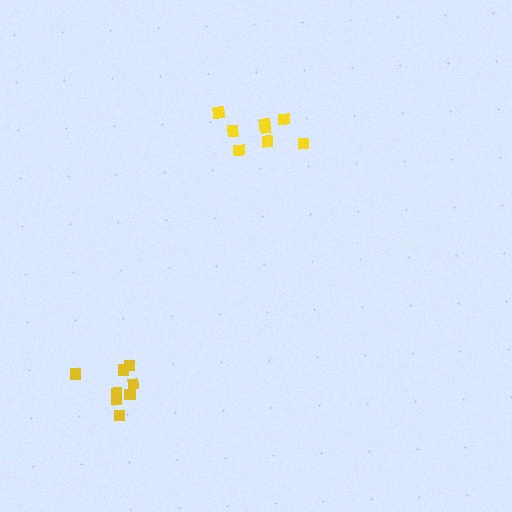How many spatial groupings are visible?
There are 2 spatial groupings.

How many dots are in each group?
Group 1: 8 dots, Group 2: 8 dots (16 total).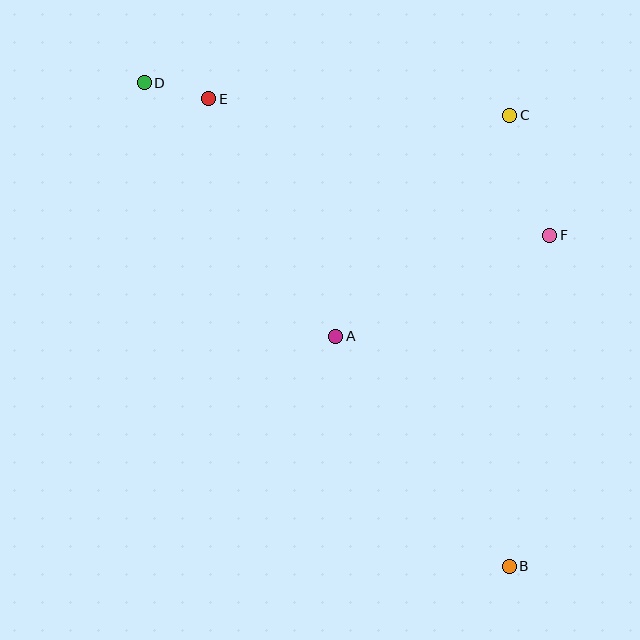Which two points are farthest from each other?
Points B and D are farthest from each other.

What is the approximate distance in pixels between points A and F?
The distance between A and F is approximately 237 pixels.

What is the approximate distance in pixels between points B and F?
The distance between B and F is approximately 333 pixels.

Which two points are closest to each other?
Points D and E are closest to each other.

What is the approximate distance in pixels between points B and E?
The distance between B and E is approximately 556 pixels.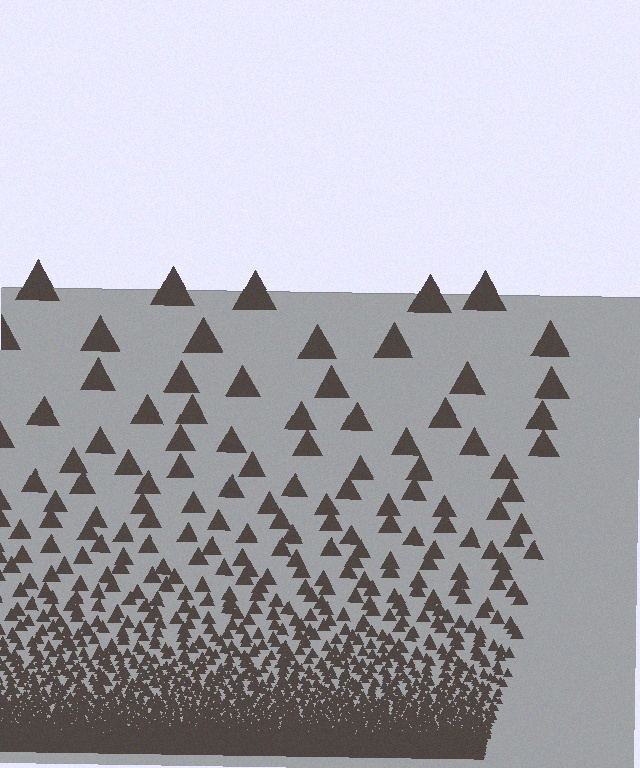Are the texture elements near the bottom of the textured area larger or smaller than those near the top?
Smaller. The gradient is inverted — elements near the bottom are smaller and denser.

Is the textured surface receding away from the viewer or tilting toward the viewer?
The surface appears to tilt toward the viewer. Texture elements get larger and sparser toward the top.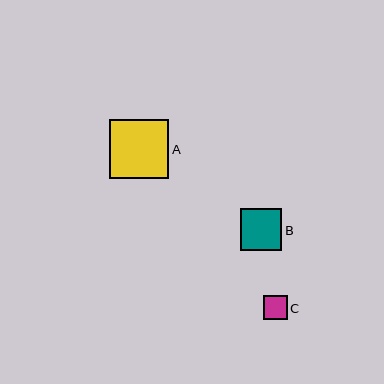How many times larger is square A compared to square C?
Square A is approximately 2.5 times the size of square C.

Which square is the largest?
Square A is the largest with a size of approximately 60 pixels.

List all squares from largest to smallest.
From largest to smallest: A, B, C.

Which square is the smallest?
Square C is the smallest with a size of approximately 24 pixels.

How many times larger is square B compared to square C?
Square B is approximately 1.7 times the size of square C.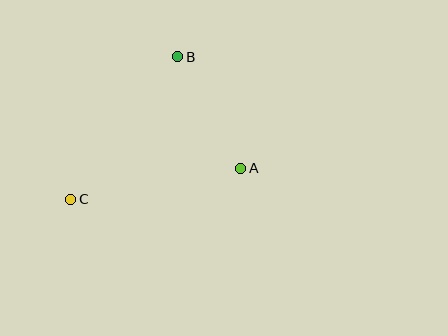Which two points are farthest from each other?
Points B and C are farthest from each other.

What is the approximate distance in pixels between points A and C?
The distance between A and C is approximately 173 pixels.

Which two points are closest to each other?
Points A and B are closest to each other.